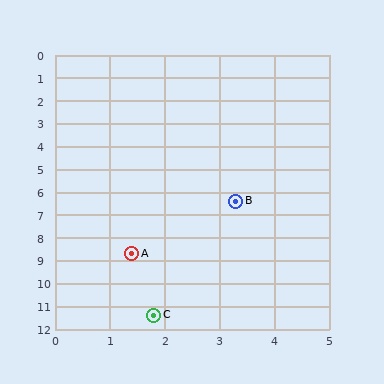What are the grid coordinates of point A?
Point A is at approximately (1.4, 8.7).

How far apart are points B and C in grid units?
Points B and C are about 5.2 grid units apart.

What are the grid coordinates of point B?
Point B is at approximately (3.3, 6.4).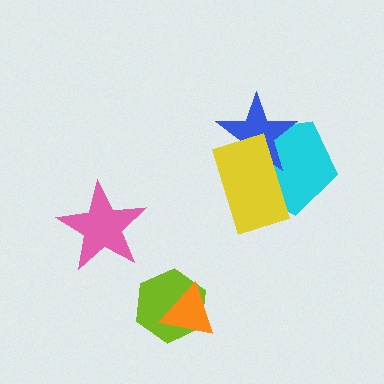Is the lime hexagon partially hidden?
Yes, it is partially covered by another shape.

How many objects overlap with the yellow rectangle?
2 objects overlap with the yellow rectangle.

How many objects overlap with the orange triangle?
1 object overlaps with the orange triangle.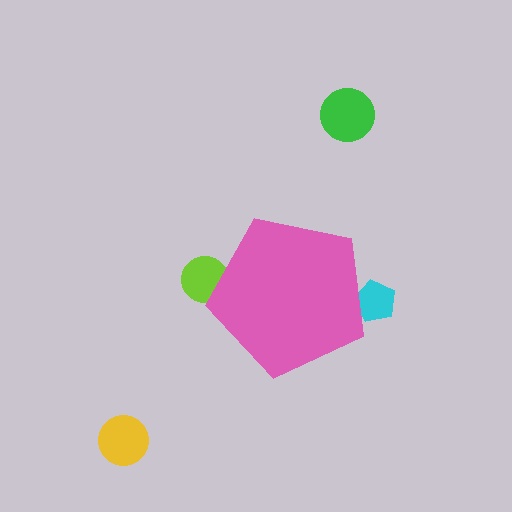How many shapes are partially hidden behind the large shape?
2 shapes are partially hidden.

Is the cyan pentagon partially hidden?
Yes, the cyan pentagon is partially hidden behind the pink pentagon.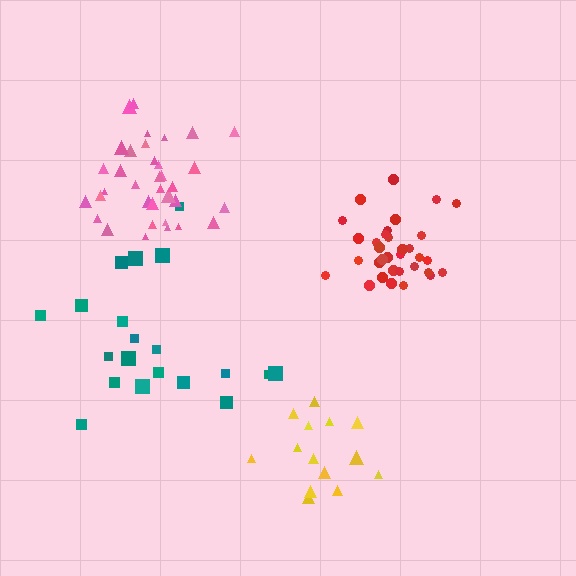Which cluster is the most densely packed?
Pink.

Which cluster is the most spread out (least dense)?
Teal.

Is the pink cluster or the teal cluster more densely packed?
Pink.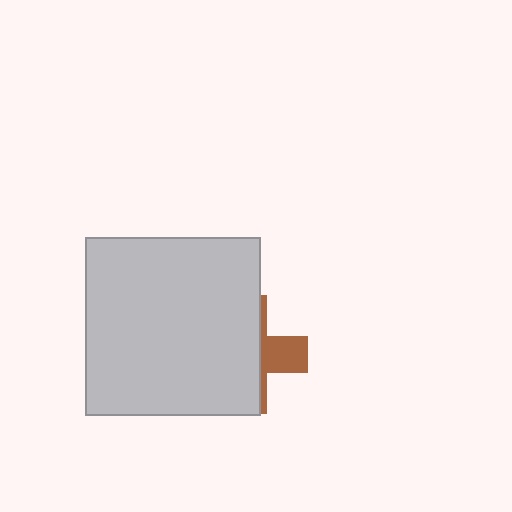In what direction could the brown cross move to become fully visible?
The brown cross could move right. That would shift it out from behind the light gray rectangle entirely.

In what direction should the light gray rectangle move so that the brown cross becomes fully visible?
The light gray rectangle should move left. That is the shortest direction to clear the overlap and leave the brown cross fully visible.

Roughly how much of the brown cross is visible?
A small part of it is visible (roughly 30%).